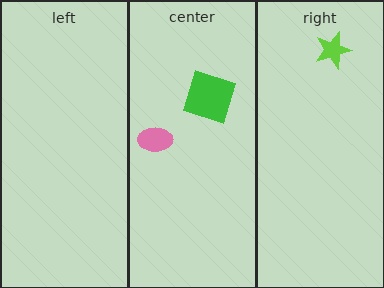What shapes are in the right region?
The lime star.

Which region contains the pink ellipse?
The center region.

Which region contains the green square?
The center region.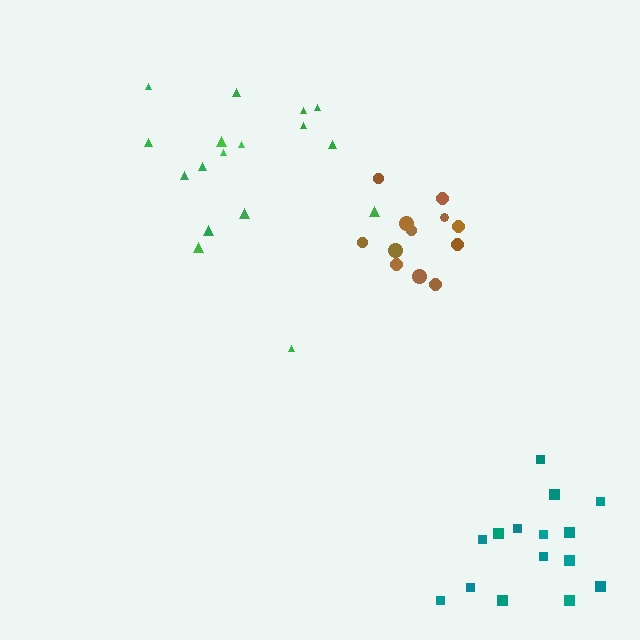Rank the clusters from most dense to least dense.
brown, green, teal.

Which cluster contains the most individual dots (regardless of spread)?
Green (17).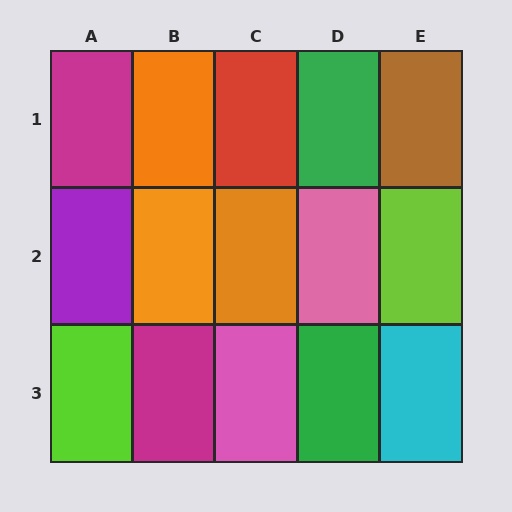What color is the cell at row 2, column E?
Lime.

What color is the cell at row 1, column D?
Green.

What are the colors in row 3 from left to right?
Lime, magenta, pink, green, cyan.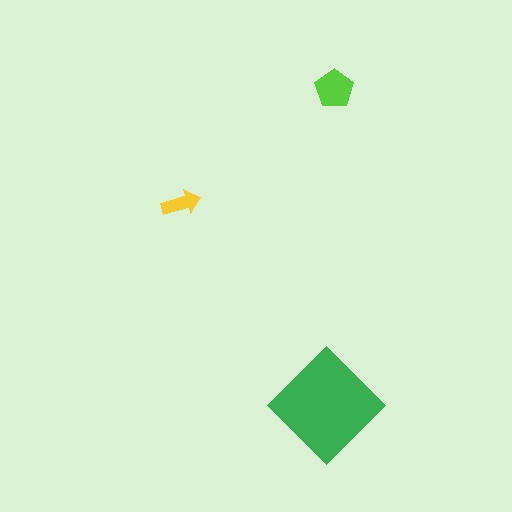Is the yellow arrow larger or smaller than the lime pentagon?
Smaller.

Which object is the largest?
The green diamond.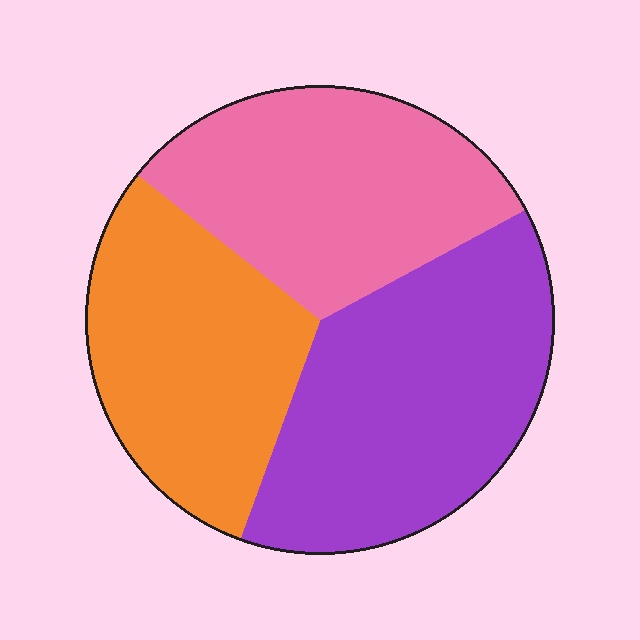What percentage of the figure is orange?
Orange takes up about one third (1/3) of the figure.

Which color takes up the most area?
Purple, at roughly 40%.